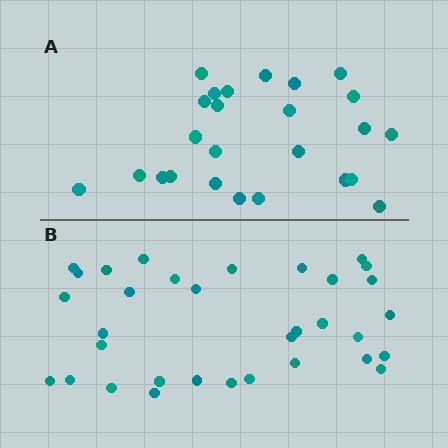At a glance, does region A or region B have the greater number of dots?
Region B (the bottom region) has more dots.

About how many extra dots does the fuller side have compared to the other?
Region B has roughly 8 or so more dots than region A.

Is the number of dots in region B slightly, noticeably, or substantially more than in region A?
Region B has noticeably more, but not dramatically so. The ratio is roughly 1.3 to 1.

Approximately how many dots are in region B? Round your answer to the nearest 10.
About 30 dots. (The exact count is 33, which rounds to 30.)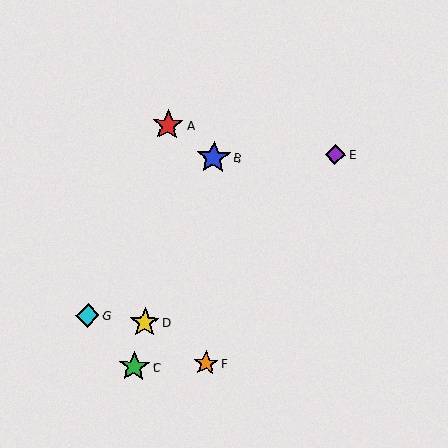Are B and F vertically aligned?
Yes, both are at x≈213.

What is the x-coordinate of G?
Object G is at x≈88.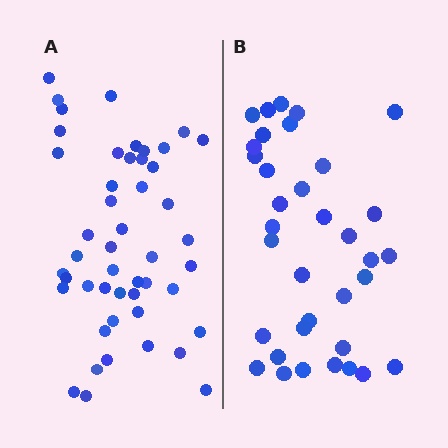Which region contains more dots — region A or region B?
Region A (the left region) has more dots.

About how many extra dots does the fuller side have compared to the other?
Region A has approximately 15 more dots than region B.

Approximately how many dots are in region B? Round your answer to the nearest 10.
About 40 dots. (The exact count is 35, which rounds to 40.)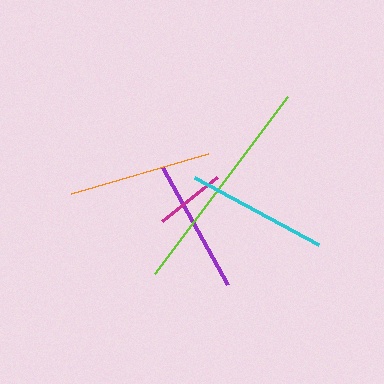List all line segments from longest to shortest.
From longest to shortest: lime, orange, cyan, purple, magenta.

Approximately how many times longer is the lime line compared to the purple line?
The lime line is approximately 1.6 times the length of the purple line.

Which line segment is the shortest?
The magenta line is the shortest at approximately 72 pixels.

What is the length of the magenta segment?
The magenta segment is approximately 72 pixels long.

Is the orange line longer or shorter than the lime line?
The lime line is longer than the orange line.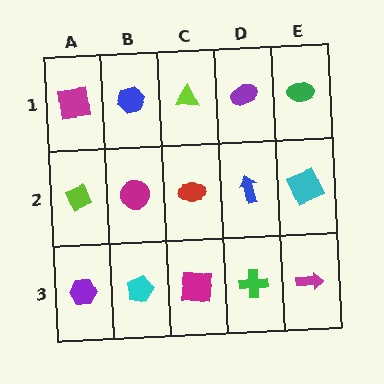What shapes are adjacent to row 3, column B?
A magenta circle (row 2, column B), a purple hexagon (row 3, column A), a magenta square (row 3, column C).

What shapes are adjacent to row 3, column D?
A blue arrow (row 2, column D), a magenta square (row 3, column C), a magenta arrow (row 3, column E).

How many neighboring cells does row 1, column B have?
3.